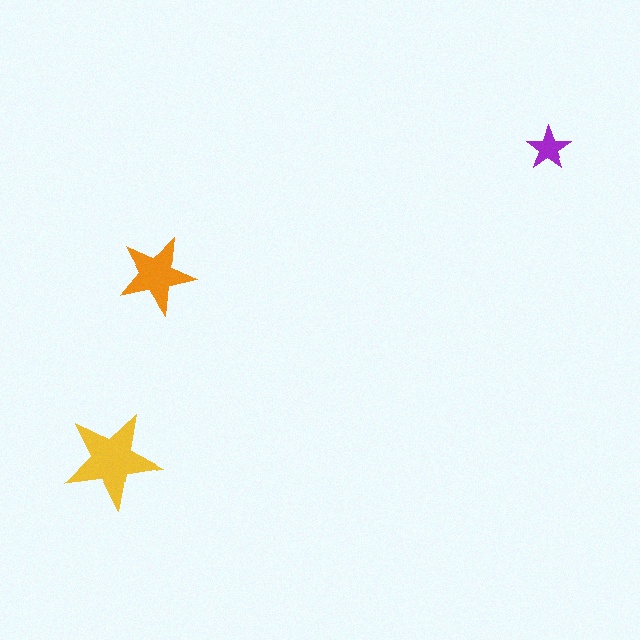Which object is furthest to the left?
The yellow star is leftmost.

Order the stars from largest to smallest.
the yellow one, the orange one, the purple one.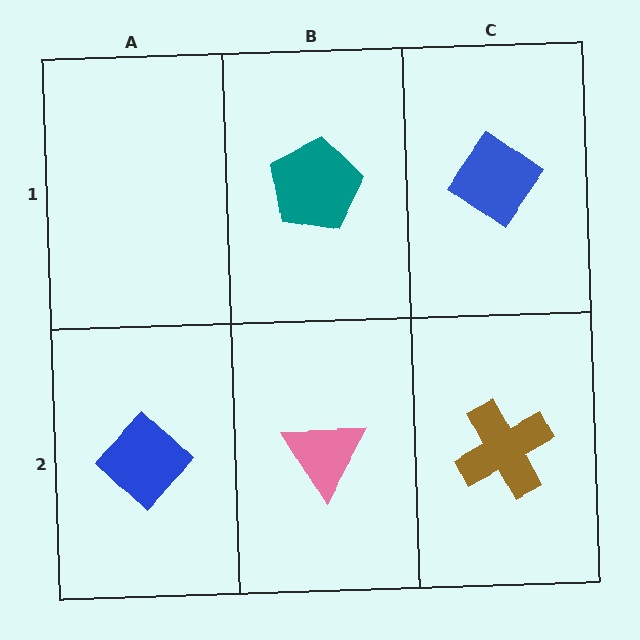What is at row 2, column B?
A pink triangle.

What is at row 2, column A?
A blue diamond.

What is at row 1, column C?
A blue diamond.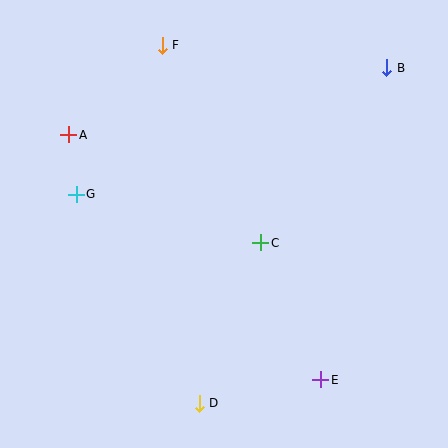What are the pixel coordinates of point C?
Point C is at (261, 243).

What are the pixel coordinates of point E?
Point E is at (321, 380).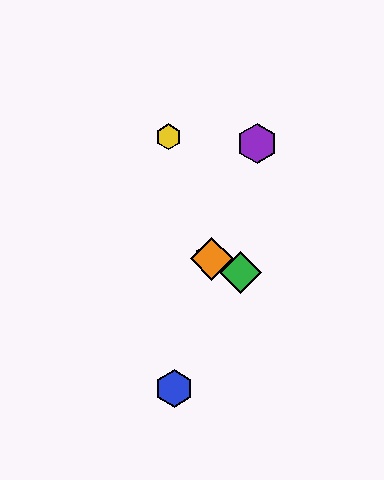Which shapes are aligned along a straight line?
The red hexagon, the green diamond, the orange diamond are aligned along a straight line.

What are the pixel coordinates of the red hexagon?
The red hexagon is at (208, 257).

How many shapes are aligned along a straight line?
3 shapes (the red hexagon, the green diamond, the orange diamond) are aligned along a straight line.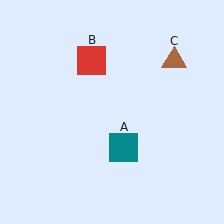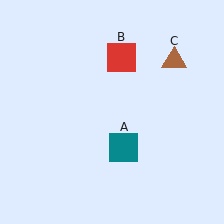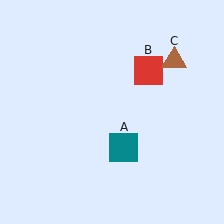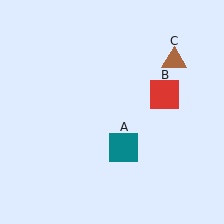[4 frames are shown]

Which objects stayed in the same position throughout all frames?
Teal square (object A) and brown triangle (object C) remained stationary.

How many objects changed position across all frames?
1 object changed position: red square (object B).